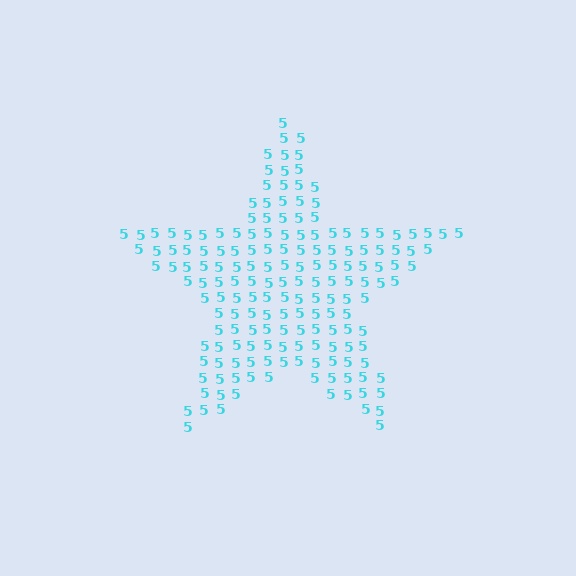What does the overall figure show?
The overall figure shows a star.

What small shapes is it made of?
It is made of small digit 5's.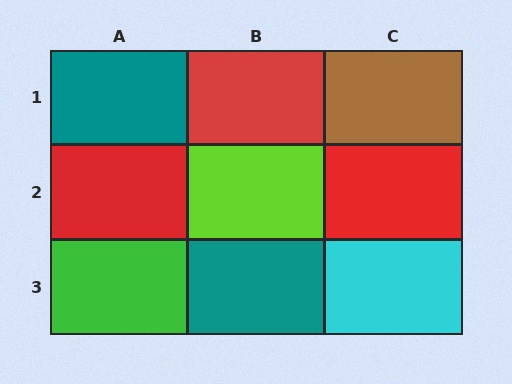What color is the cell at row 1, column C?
Brown.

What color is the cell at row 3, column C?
Cyan.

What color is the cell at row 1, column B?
Red.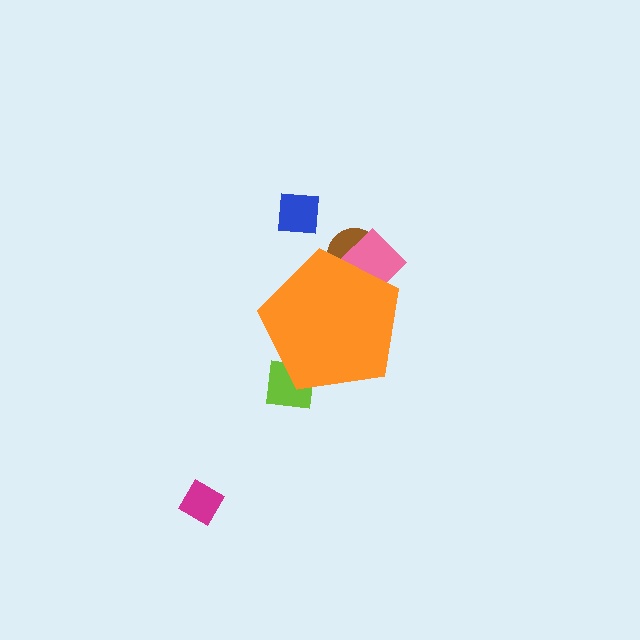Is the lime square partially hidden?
Yes, the lime square is partially hidden behind the orange pentagon.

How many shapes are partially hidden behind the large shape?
3 shapes are partially hidden.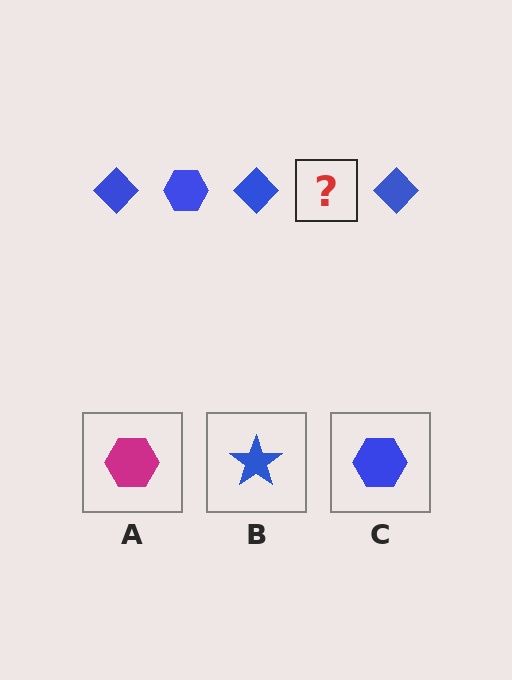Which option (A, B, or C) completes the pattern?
C.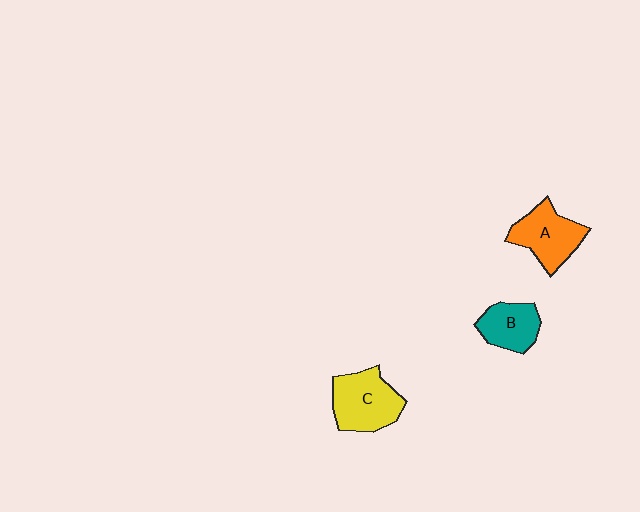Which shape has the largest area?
Shape C (yellow).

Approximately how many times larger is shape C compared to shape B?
Approximately 1.4 times.